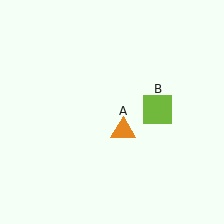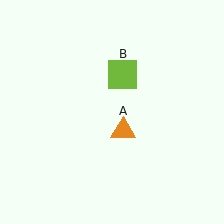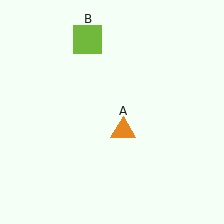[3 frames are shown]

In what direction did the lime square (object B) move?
The lime square (object B) moved up and to the left.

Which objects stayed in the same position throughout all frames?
Orange triangle (object A) remained stationary.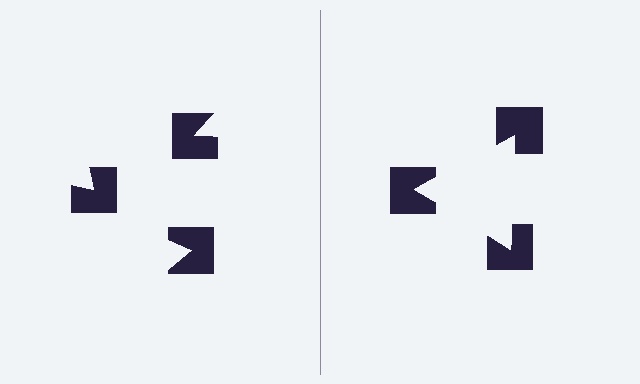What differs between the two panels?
The notched squares are positioned identically on both sides; only the wedge orientations differ. On the right they align to a triangle; on the left they are misaligned.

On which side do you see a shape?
An illusory triangle appears on the right side. On the left side the wedge cuts are rotated, so no coherent shape forms.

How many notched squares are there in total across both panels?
6 — 3 on each side.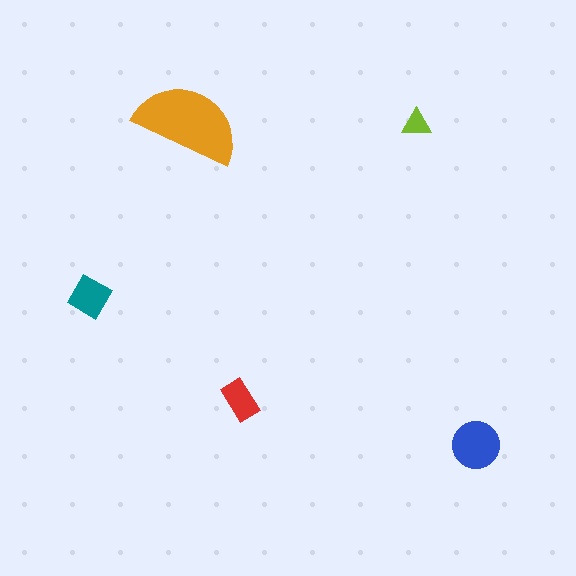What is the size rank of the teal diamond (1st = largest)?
3rd.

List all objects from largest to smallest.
The orange semicircle, the blue circle, the teal diamond, the red rectangle, the lime triangle.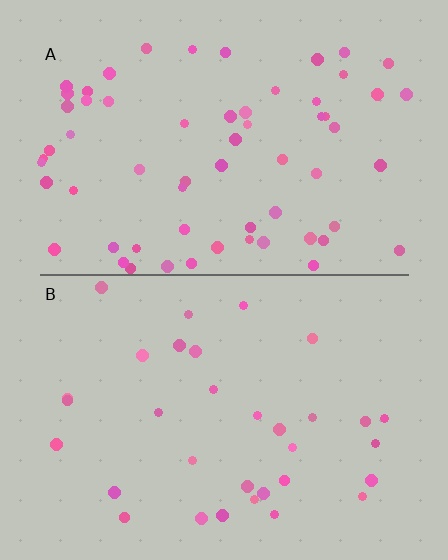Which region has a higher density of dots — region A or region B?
A (the top).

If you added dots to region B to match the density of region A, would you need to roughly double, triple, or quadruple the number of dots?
Approximately double.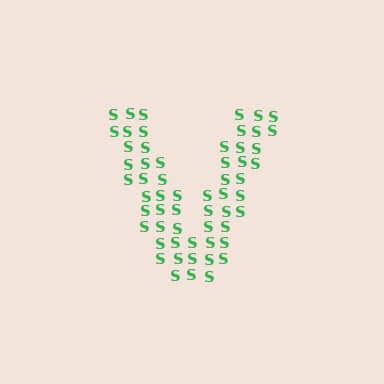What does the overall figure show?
The overall figure shows the letter V.